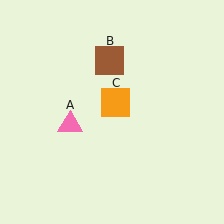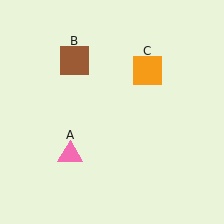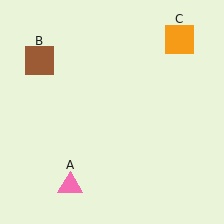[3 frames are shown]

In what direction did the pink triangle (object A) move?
The pink triangle (object A) moved down.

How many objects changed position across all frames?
3 objects changed position: pink triangle (object A), brown square (object B), orange square (object C).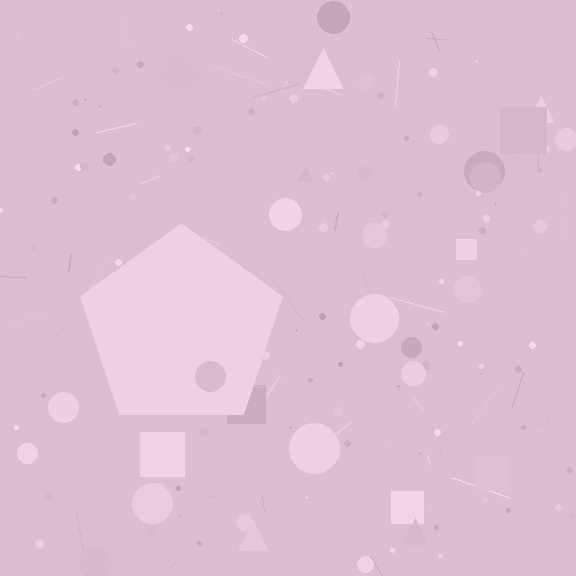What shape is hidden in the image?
A pentagon is hidden in the image.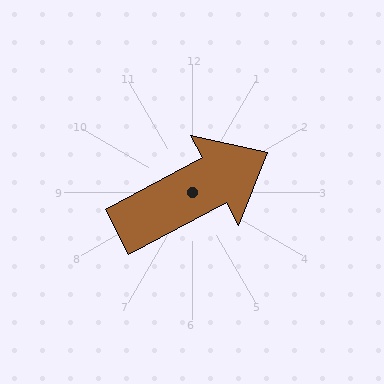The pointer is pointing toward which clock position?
Roughly 2 o'clock.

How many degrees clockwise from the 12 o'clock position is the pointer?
Approximately 62 degrees.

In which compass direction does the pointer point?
Northeast.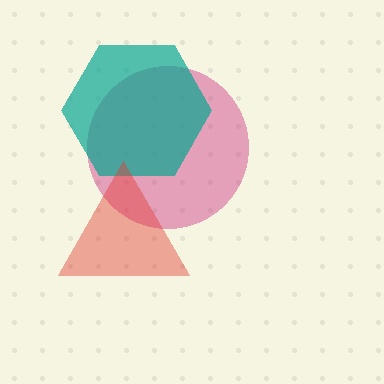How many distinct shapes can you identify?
There are 3 distinct shapes: a magenta circle, a teal hexagon, a red triangle.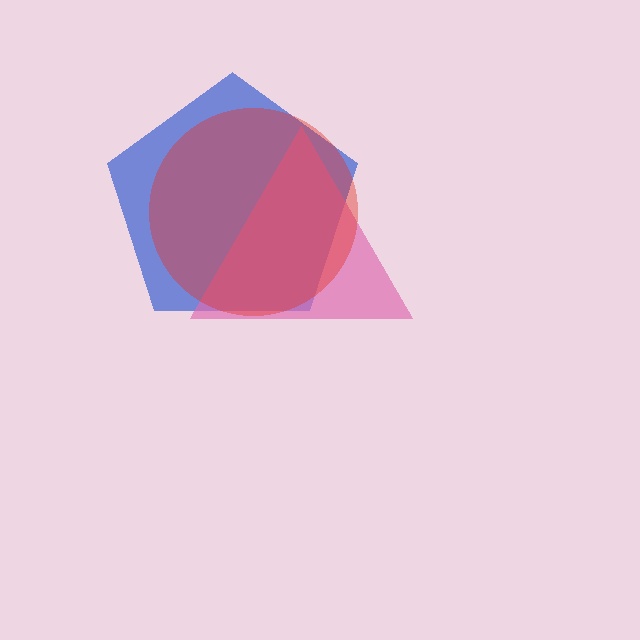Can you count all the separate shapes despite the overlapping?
Yes, there are 3 separate shapes.